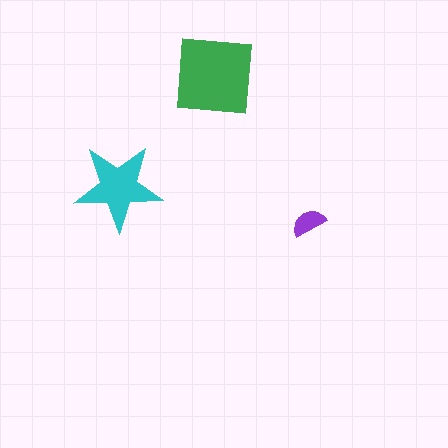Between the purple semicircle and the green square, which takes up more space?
The green square.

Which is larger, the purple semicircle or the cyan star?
The cyan star.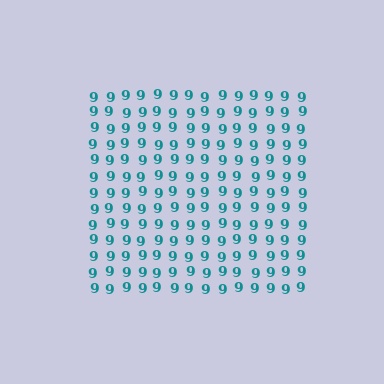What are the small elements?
The small elements are digit 9's.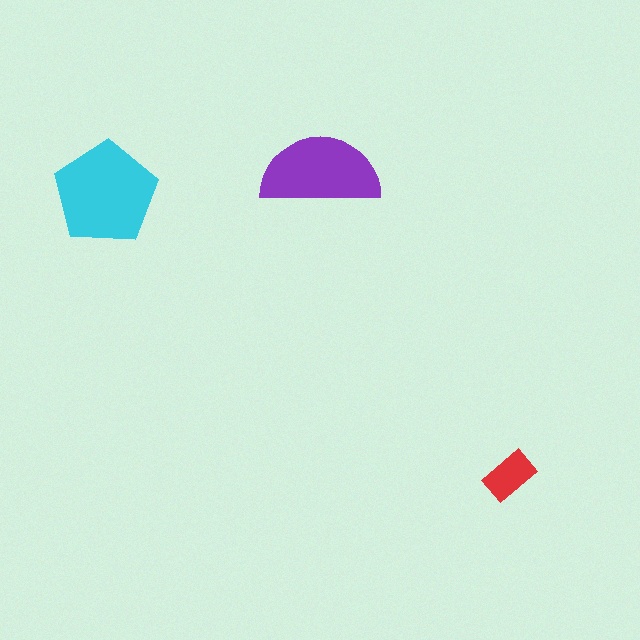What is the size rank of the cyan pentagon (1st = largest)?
1st.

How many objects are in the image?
There are 3 objects in the image.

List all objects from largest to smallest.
The cyan pentagon, the purple semicircle, the red rectangle.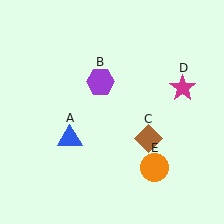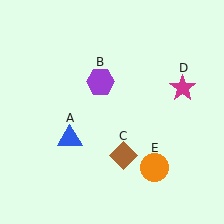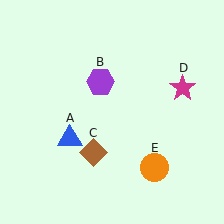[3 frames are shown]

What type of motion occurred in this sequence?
The brown diamond (object C) rotated clockwise around the center of the scene.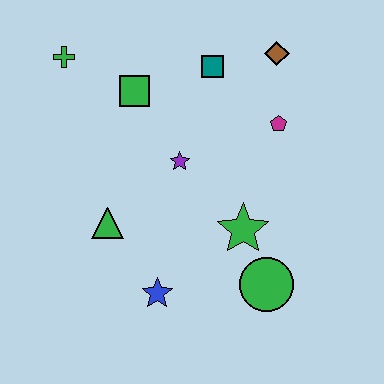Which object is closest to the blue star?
The green triangle is closest to the blue star.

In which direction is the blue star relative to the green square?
The blue star is below the green square.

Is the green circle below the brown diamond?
Yes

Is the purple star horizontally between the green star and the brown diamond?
No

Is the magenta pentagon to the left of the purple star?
No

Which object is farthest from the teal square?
The blue star is farthest from the teal square.